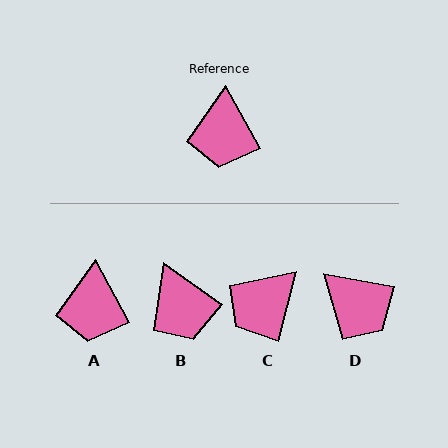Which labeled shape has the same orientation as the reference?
A.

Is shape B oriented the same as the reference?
No, it is off by about 26 degrees.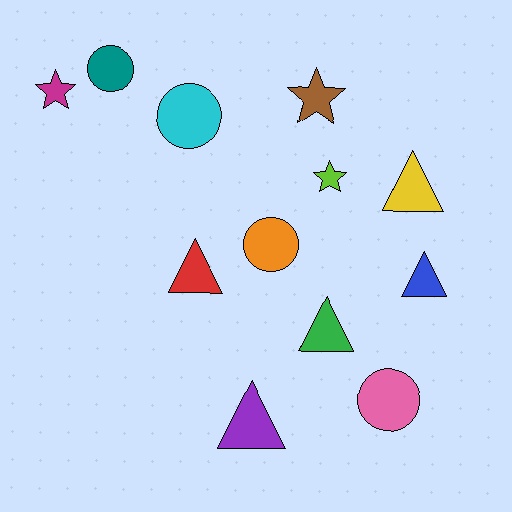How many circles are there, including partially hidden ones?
There are 4 circles.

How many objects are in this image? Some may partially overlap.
There are 12 objects.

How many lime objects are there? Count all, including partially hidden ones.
There is 1 lime object.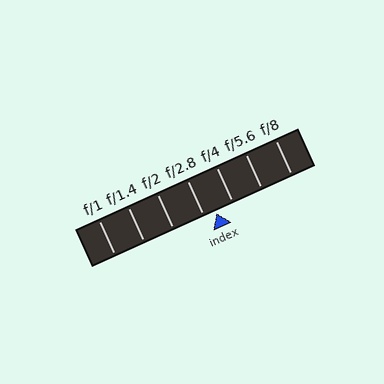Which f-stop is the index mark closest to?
The index mark is closest to f/2.8.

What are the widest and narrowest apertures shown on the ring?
The widest aperture shown is f/1 and the narrowest is f/8.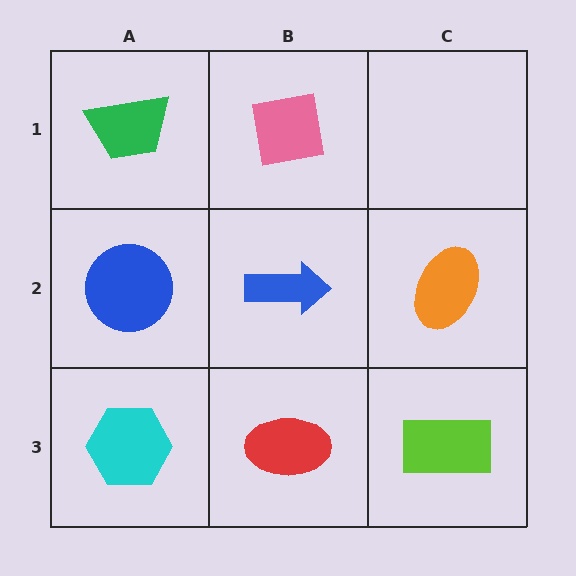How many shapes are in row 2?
3 shapes.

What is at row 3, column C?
A lime rectangle.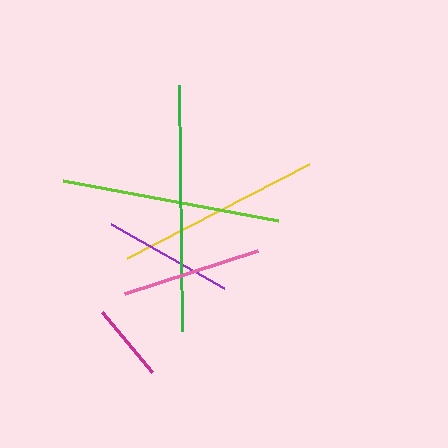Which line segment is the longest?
The green line is the longest at approximately 245 pixels.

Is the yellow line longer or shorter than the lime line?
The lime line is longer than the yellow line.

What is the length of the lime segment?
The lime segment is approximately 219 pixels long.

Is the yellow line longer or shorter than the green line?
The green line is longer than the yellow line.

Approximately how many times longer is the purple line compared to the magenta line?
The purple line is approximately 1.7 times the length of the magenta line.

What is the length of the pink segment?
The pink segment is approximately 139 pixels long.